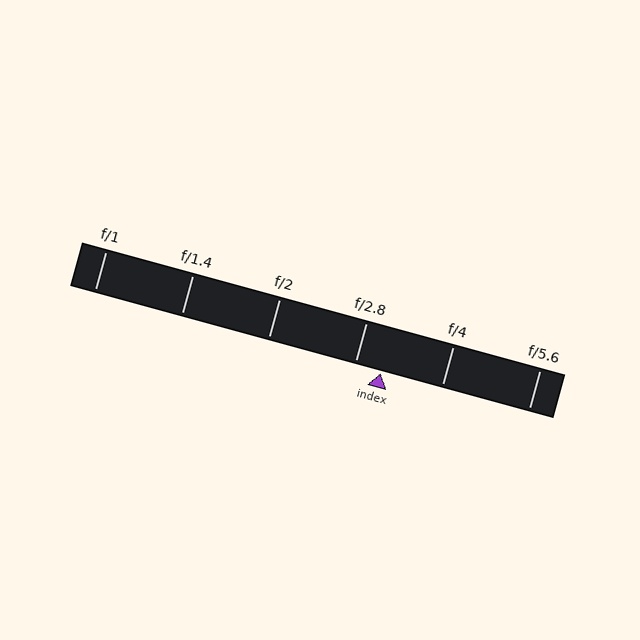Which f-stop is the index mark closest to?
The index mark is closest to f/2.8.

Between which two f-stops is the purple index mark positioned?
The index mark is between f/2.8 and f/4.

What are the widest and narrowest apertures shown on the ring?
The widest aperture shown is f/1 and the narrowest is f/5.6.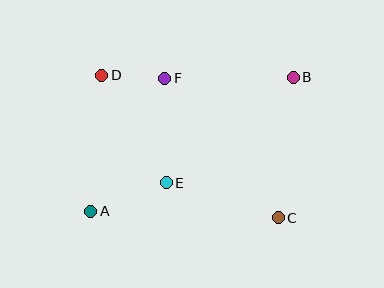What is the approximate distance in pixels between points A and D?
The distance between A and D is approximately 137 pixels.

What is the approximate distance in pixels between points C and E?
The distance between C and E is approximately 117 pixels.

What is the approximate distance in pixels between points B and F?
The distance between B and F is approximately 128 pixels.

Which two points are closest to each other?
Points D and F are closest to each other.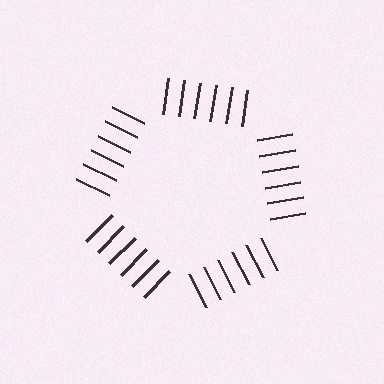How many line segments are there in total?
30 — 6 along each of the 5 edges.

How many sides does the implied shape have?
5 sides — the line-ends trace a pentagon.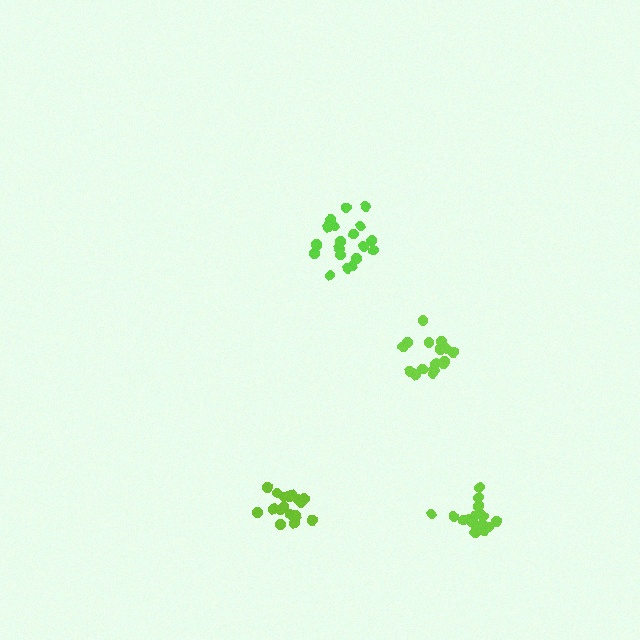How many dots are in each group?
Group 1: 16 dots, Group 2: 17 dots, Group 3: 20 dots, Group 4: 18 dots (71 total).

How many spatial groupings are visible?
There are 4 spatial groupings.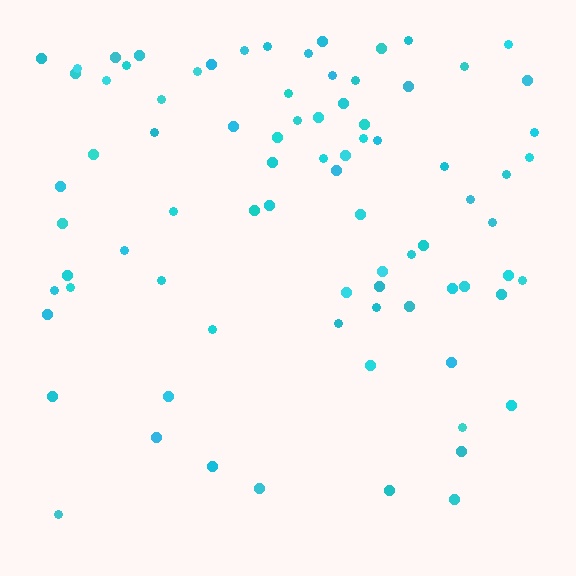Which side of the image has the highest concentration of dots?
The top.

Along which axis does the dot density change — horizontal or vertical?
Vertical.